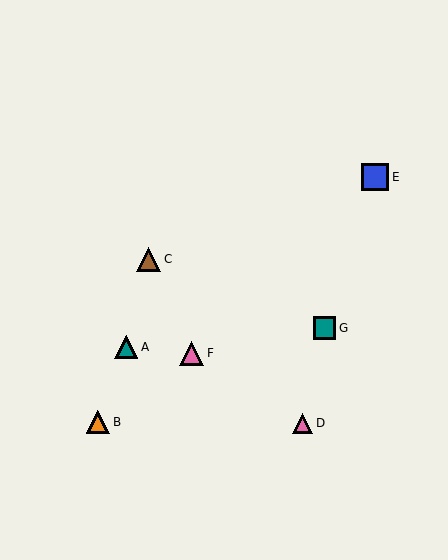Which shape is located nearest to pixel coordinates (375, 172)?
The blue square (labeled E) at (375, 177) is nearest to that location.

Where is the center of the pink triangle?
The center of the pink triangle is at (191, 353).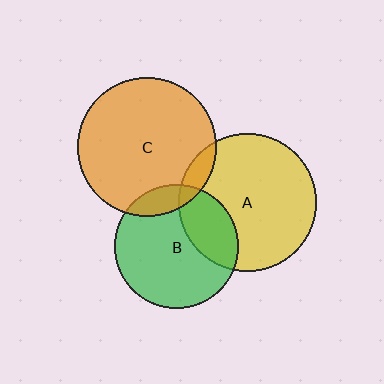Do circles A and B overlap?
Yes.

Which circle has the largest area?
Circle C (orange).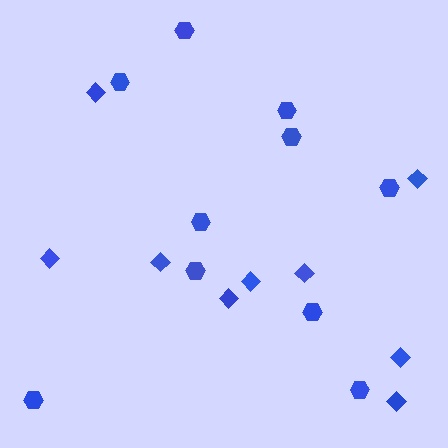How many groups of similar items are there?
There are 2 groups: one group of diamonds (9) and one group of hexagons (10).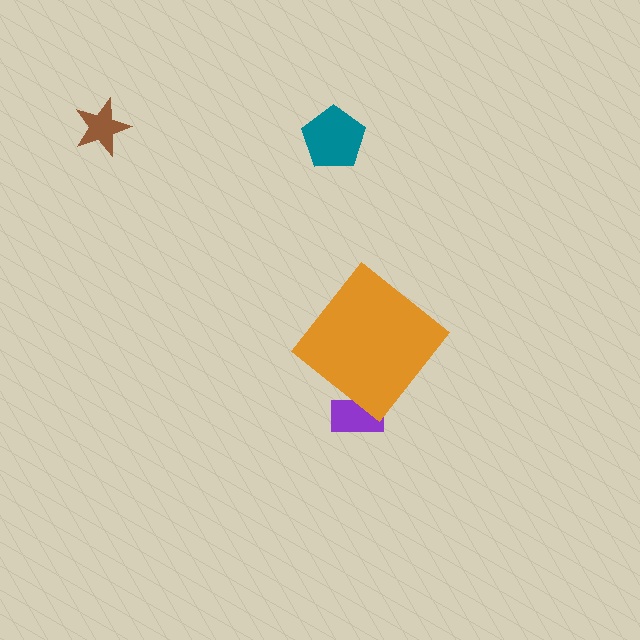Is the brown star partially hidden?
No, the brown star is fully visible.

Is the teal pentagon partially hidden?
No, the teal pentagon is fully visible.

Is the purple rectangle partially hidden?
Yes, the purple rectangle is partially hidden behind the orange diamond.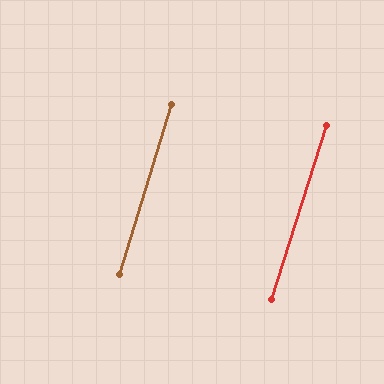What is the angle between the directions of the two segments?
Approximately 0 degrees.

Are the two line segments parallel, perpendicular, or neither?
Parallel — their directions differ by only 0.3°.